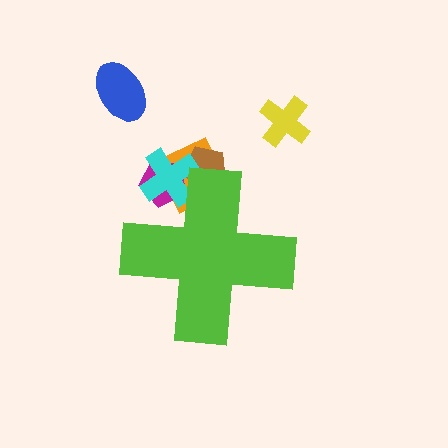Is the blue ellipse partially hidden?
No, the blue ellipse is fully visible.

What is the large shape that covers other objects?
A lime cross.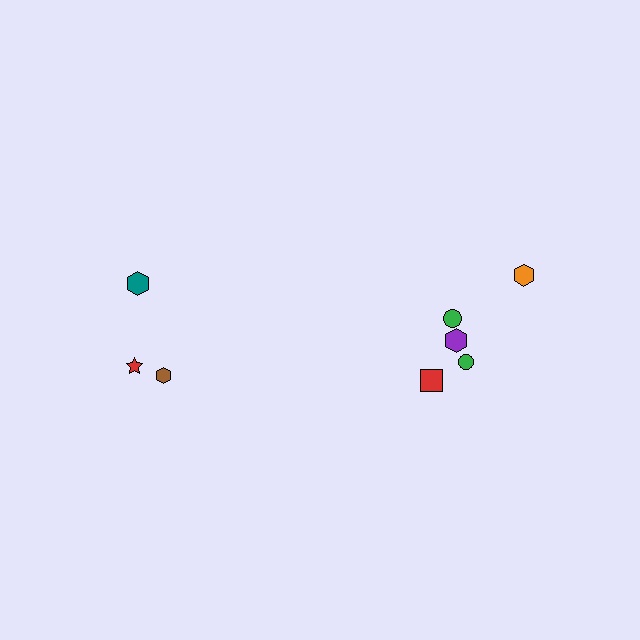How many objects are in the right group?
There are 5 objects.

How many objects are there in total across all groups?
There are 8 objects.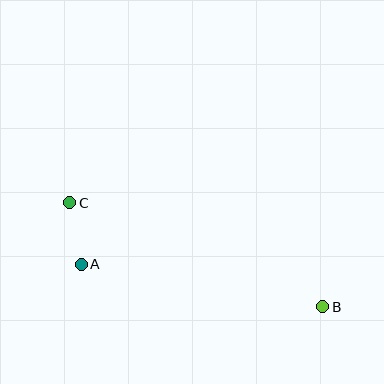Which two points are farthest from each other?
Points B and C are farthest from each other.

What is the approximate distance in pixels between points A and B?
The distance between A and B is approximately 245 pixels.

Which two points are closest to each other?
Points A and C are closest to each other.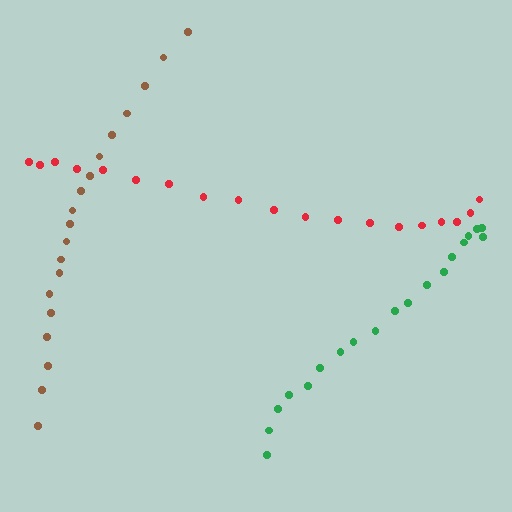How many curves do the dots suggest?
There are 3 distinct paths.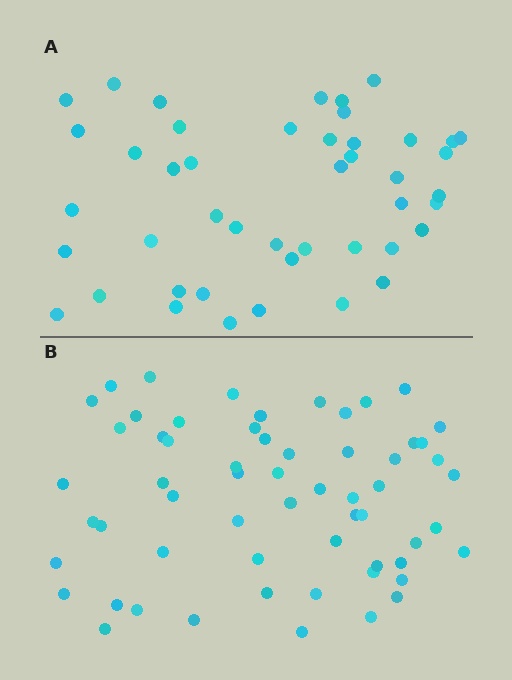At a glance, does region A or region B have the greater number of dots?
Region B (the bottom region) has more dots.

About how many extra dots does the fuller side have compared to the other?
Region B has approximately 15 more dots than region A.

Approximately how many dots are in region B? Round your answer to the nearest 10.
About 60 dots.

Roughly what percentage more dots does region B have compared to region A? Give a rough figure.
About 35% more.